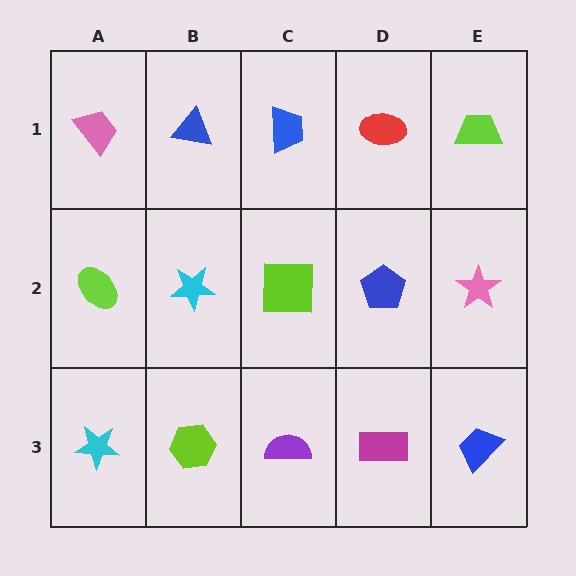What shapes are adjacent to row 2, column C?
A blue trapezoid (row 1, column C), a purple semicircle (row 3, column C), a cyan star (row 2, column B), a blue pentagon (row 2, column D).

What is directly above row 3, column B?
A cyan star.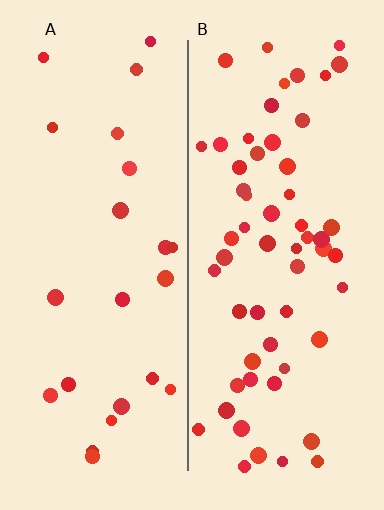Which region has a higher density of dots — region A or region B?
B (the right).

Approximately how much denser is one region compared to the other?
Approximately 2.4× — region B over region A.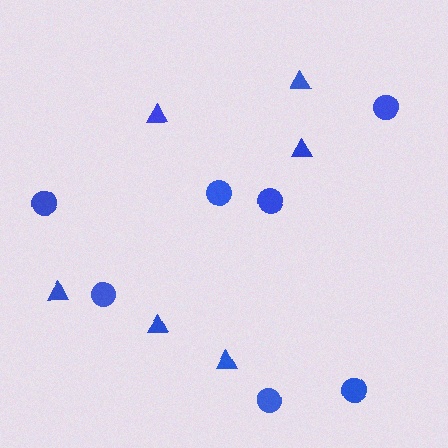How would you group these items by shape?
There are 2 groups: one group of circles (7) and one group of triangles (6).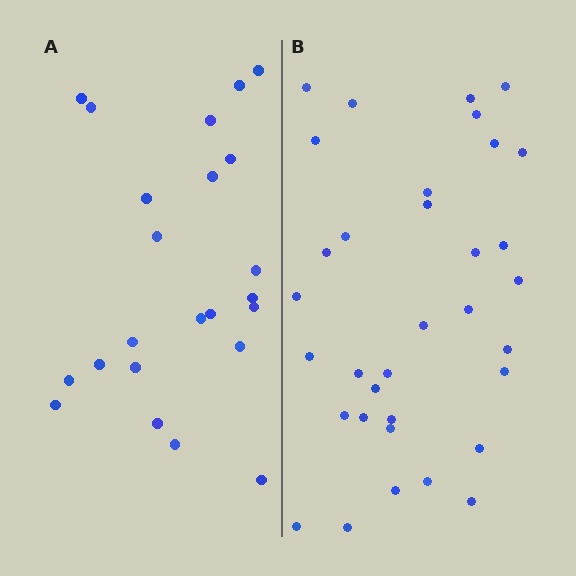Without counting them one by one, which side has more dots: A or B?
Region B (the right region) has more dots.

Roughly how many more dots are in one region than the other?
Region B has roughly 12 or so more dots than region A.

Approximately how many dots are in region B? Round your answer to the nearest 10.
About 30 dots. (The exact count is 34, which rounds to 30.)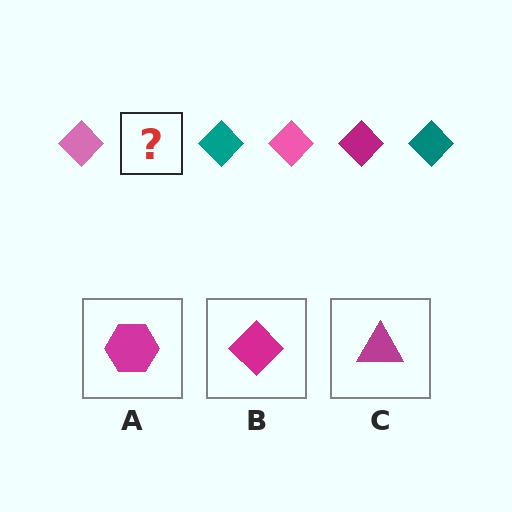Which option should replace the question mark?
Option B.